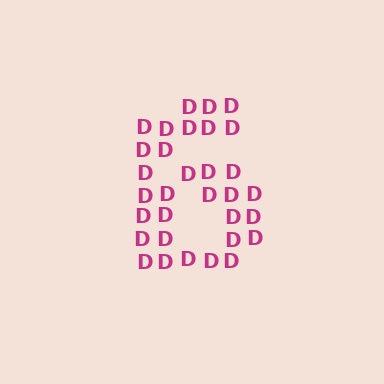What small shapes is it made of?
It is made of small letter D's.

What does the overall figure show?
The overall figure shows the digit 6.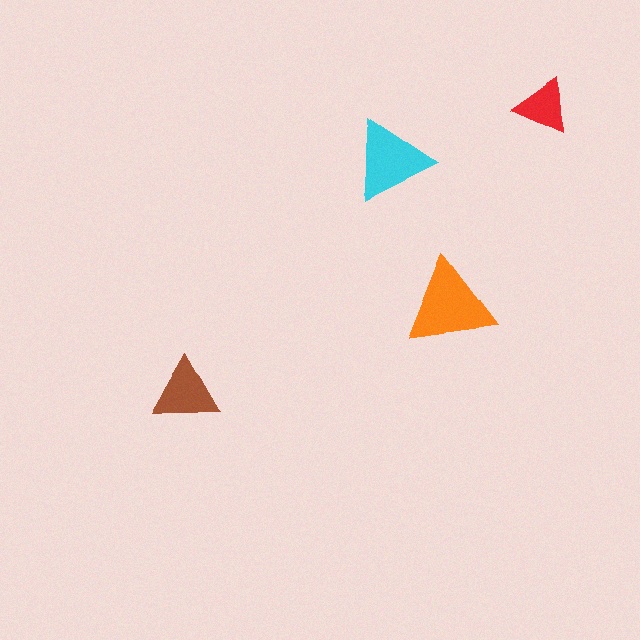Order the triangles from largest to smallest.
the orange one, the cyan one, the brown one, the red one.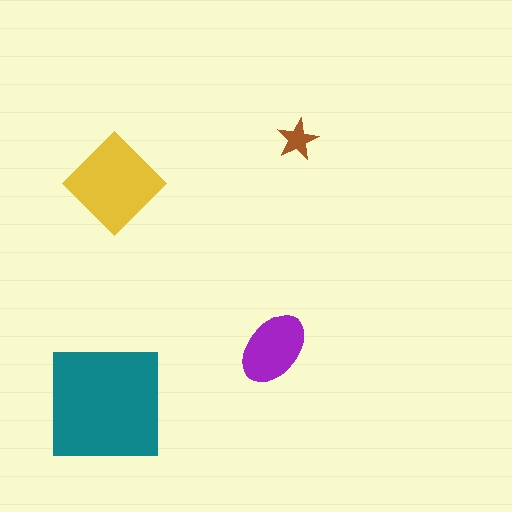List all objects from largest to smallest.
The teal square, the yellow diamond, the purple ellipse, the brown star.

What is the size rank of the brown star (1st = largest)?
4th.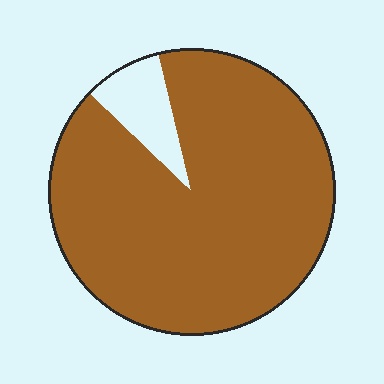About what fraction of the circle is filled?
About nine tenths (9/10).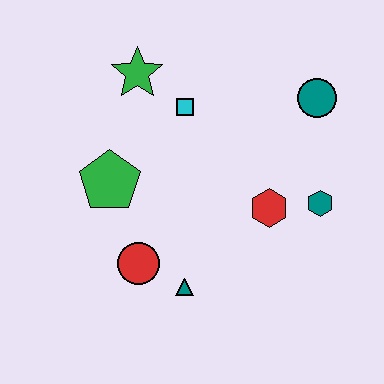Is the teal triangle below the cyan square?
Yes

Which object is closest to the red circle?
The teal triangle is closest to the red circle.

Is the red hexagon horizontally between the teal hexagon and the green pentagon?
Yes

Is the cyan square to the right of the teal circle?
No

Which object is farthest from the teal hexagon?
The green star is farthest from the teal hexagon.